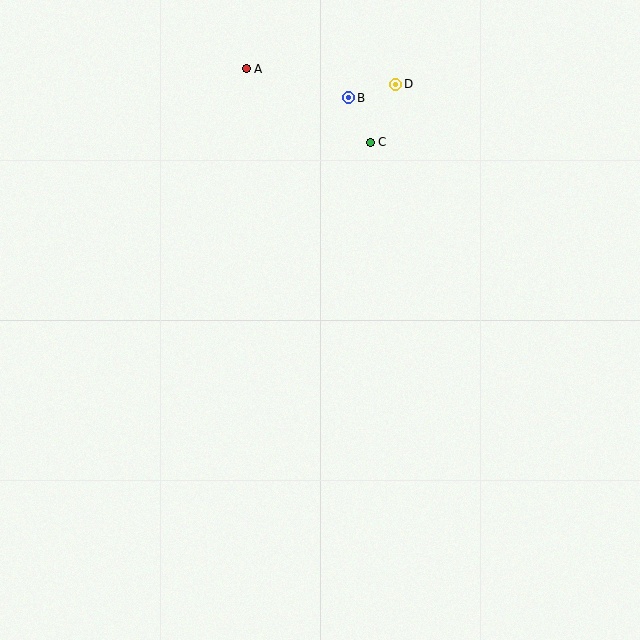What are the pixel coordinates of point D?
Point D is at (396, 84).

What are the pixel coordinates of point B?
Point B is at (349, 98).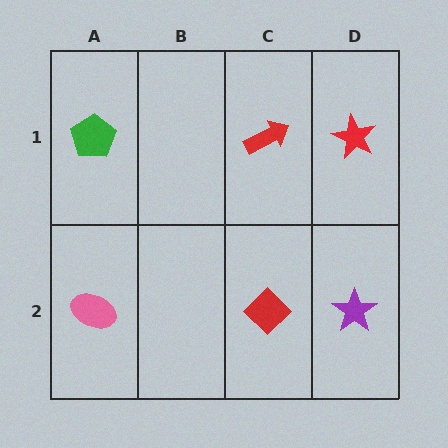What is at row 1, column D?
A red star.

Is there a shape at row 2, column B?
No, that cell is empty.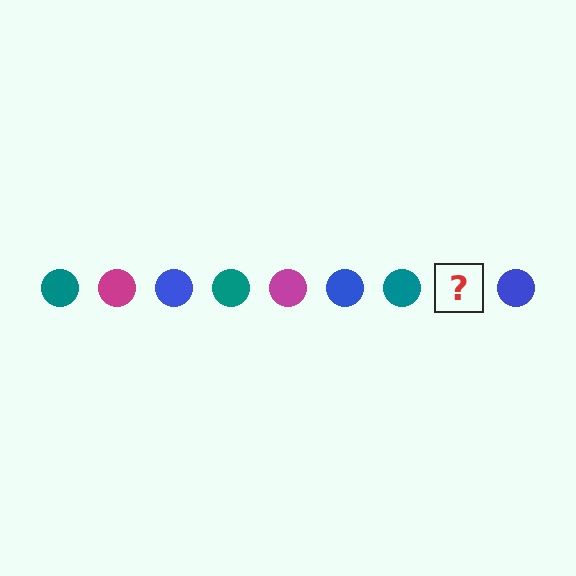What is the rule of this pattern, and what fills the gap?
The rule is that the pattern cycles through teal, magenta, blue circles. The gap should be filled with a magenta circle.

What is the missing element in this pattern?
The missing element is a magenta circle.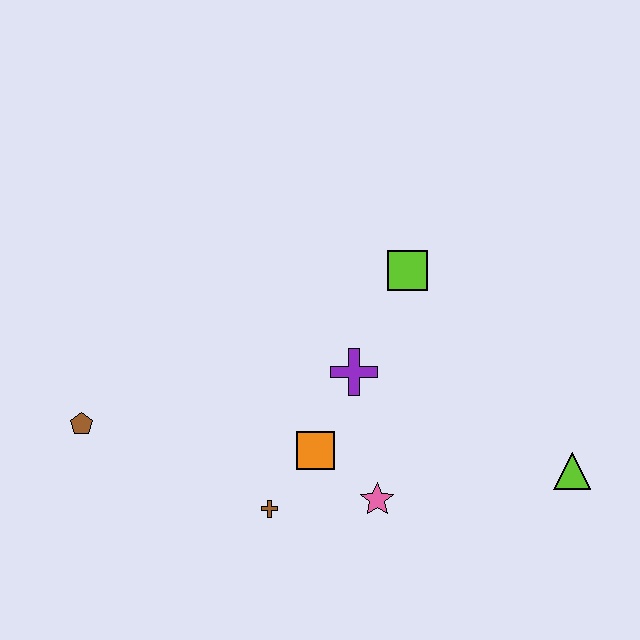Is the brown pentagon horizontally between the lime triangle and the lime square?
No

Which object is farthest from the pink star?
The brown pentagon is farthest from the pink star.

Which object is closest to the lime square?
The purple cross is closest to the lime square.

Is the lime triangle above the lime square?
No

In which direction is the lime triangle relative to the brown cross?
The lime triangle is to the right of the brown cross.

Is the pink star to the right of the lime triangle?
No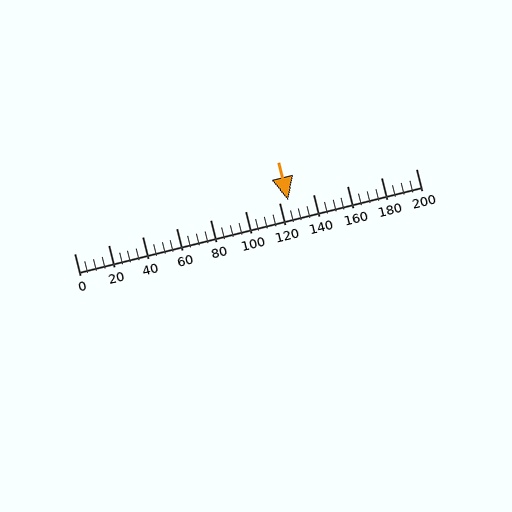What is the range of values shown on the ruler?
The ruler shows values from 0 to 200.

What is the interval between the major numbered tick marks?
The major tick marks are spaced 20 units apart.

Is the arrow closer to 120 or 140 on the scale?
The arrow is closer to 120.